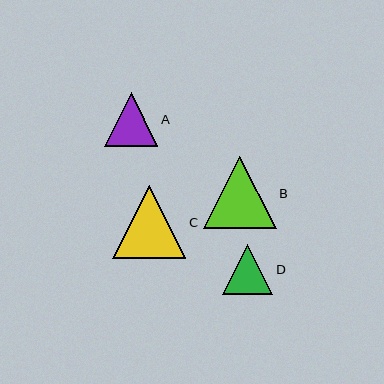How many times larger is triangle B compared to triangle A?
Triangle B is approximately 1.4 times the size of triangle A.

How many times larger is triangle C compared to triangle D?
Triangle C is approximately 1.5 times the size of triangle D.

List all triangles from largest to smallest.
From largest to smallest: C, B, A, D.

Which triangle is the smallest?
Triangle D is the smallest with a size of approximately 50 pixels.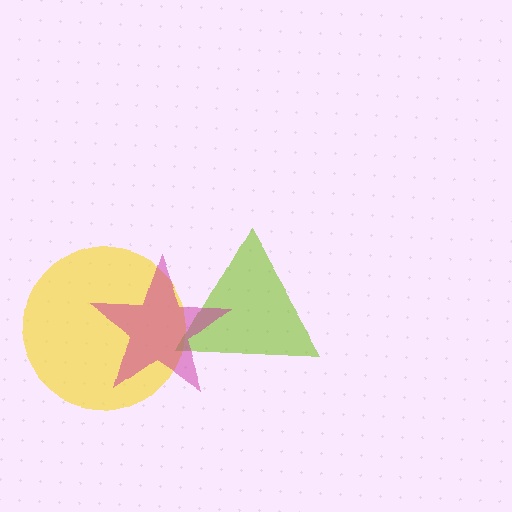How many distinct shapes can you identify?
There are 3 distinct shapes: a yellow circle, a lime triangle, a magenta star.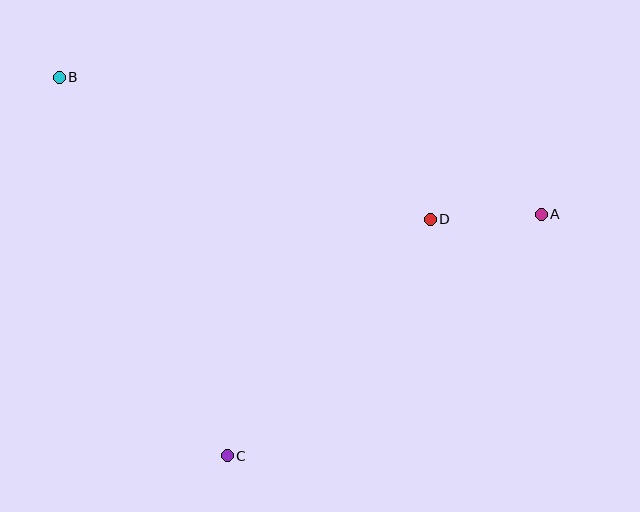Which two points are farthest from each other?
Points A and B are farthest from each other.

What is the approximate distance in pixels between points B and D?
The distance between B and D is approximately 397 pixels.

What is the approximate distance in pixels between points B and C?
The distance between B and C is approximately 414 pixels.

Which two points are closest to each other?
Points A and D are closest to each other.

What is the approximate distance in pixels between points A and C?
The distance between A and C is approximately 396 pixels.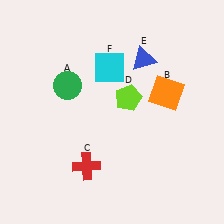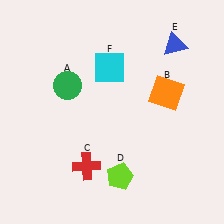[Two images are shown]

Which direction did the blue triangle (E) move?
The blue triangle (E) moved right.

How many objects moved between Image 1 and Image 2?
2 objects moved between the two images.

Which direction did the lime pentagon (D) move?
The lime pentagon (D) moved down.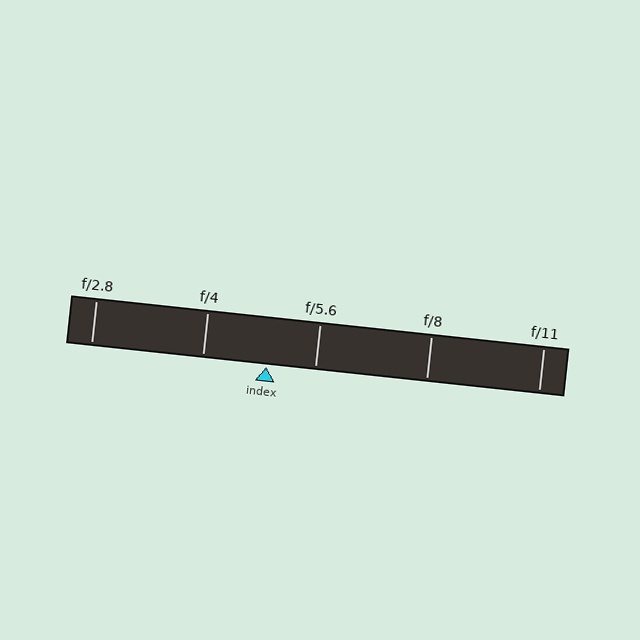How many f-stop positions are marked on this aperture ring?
There are 5 f-stop positions marked.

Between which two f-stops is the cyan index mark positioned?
The index mark is between f/4 and f/5.6.